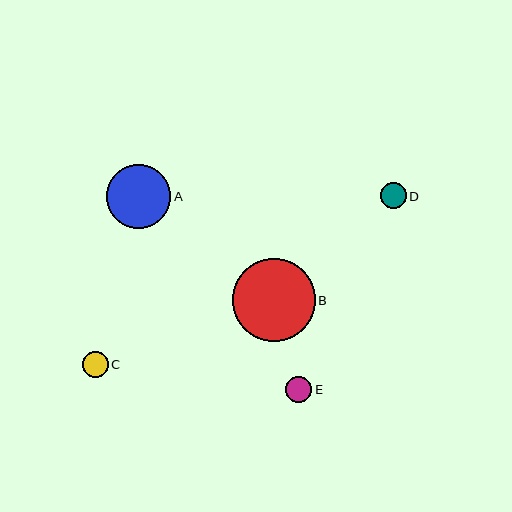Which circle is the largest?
Circle B is the largest with a size of approximately 83 pixels.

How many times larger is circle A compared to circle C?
Circle A is approximately 2.5 times the size of circle C.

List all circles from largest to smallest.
From largest to smallest: B, A, E, D, C.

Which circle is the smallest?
Circle C is the smallest with a size of approximately 26 pixels.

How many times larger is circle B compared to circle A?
Circle B is approximately 1.3 times the size of circle A.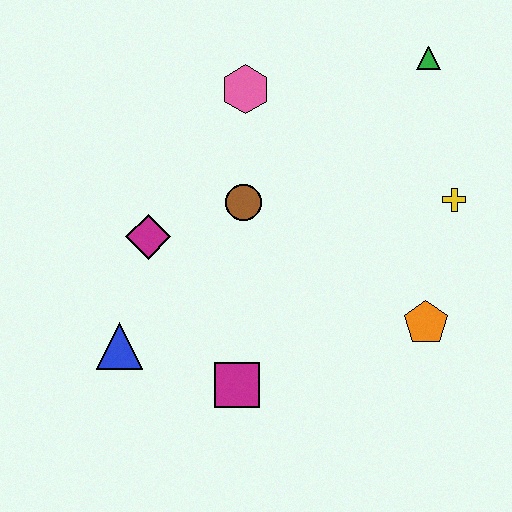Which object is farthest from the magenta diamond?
The green triangle is farthest from the magenta diamond.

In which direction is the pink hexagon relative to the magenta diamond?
The pink hexagon is above the magenta diamond.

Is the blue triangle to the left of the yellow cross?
Yes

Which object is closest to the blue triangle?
The magenta diamond is closest to the blue triangle.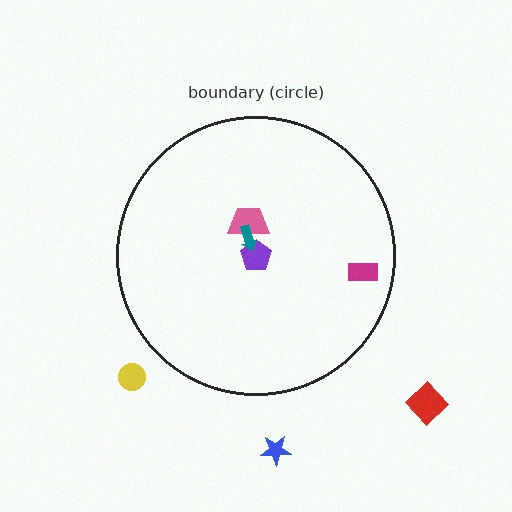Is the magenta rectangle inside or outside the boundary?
Inside.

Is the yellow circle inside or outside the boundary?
Outside.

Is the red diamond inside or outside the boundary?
Outside.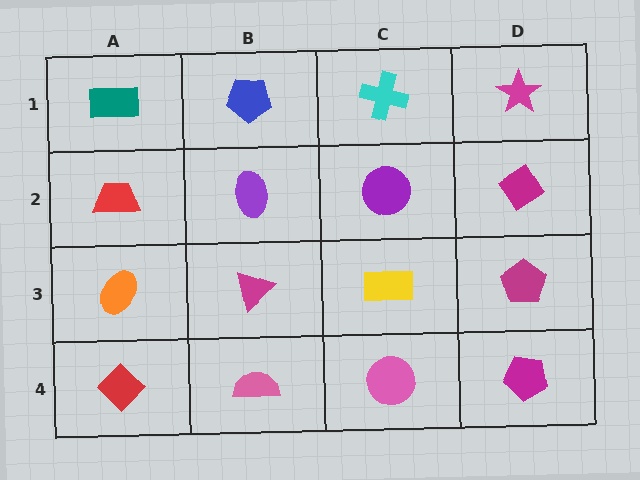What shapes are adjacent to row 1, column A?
A red trapezoid (row 2, column A), a blue pentagon (row 1, column B).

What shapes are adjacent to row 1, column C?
A purple circle (row 2, column C), a blue pentagon (row 1, column B), a magenta star (row 1, column D).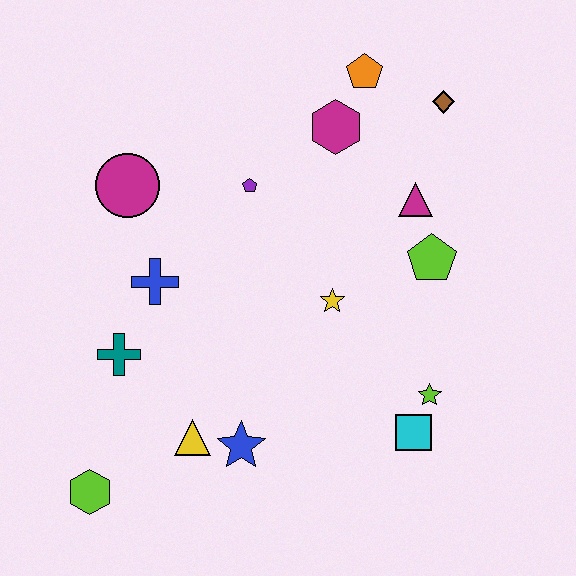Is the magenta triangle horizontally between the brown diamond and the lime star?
No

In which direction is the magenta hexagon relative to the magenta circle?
The magenta hexagon is to the right of the magenta circle.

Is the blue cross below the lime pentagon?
Yes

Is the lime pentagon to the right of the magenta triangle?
Yes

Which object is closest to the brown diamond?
The orange pentagon is closest to the brown diamond.